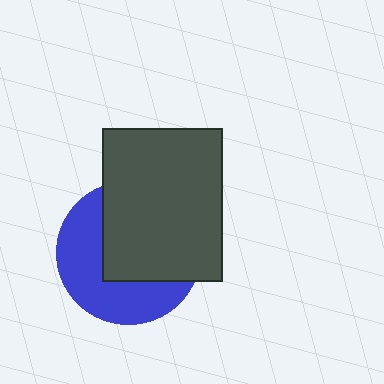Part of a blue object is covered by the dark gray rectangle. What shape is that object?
It is a circle.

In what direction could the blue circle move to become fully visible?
The blue circle could move toward the lower-left. That would shift it out from behind the dark gray rectangle entirely.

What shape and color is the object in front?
The object in front is a dark gray rectangle.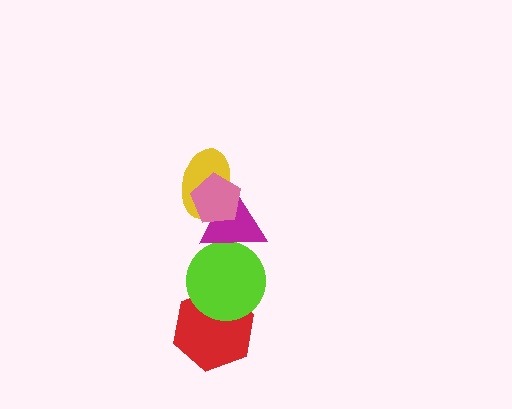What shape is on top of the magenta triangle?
The yellow ellipse is on top of the magenta triangle.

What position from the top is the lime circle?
The lime circle is 4th from the top.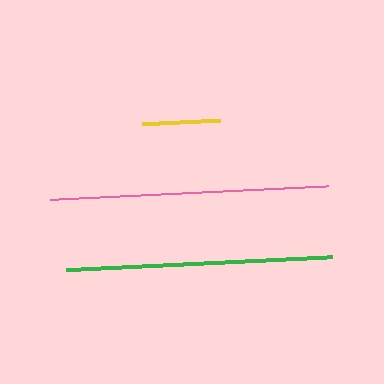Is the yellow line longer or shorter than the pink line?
The pink line is longer than the yellow line.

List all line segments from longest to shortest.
From longest to shortest: pink, green, yellow.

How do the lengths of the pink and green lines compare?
The pink and green lines are approximately the same length.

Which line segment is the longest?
The pink line is the longest at approximately 278 pixels.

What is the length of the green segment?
The green segment is approximately 266 pixels long.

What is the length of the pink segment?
The pink segment is approximately 278 pixels long.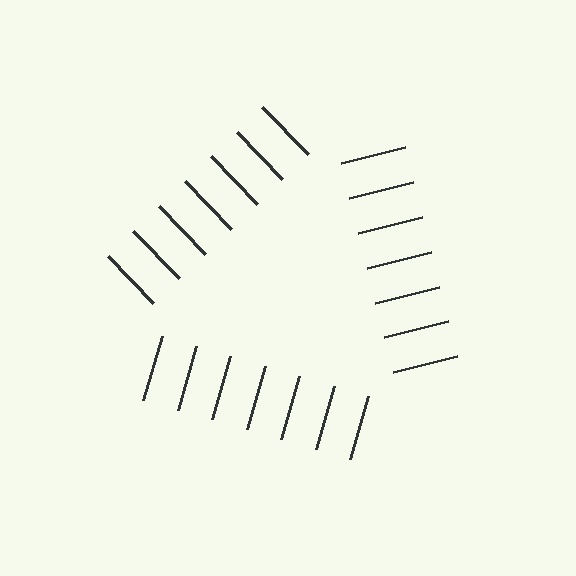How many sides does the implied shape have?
3 sides — the line-ends trace a triangle.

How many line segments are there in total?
21 — 7 along each of the 3 edges.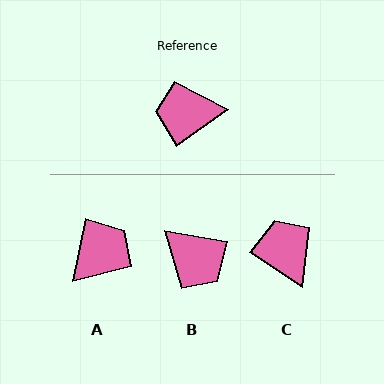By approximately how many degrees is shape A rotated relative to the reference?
Approximately 138 degrees clockwise.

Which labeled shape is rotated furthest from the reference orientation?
A, about 138 degrees away.